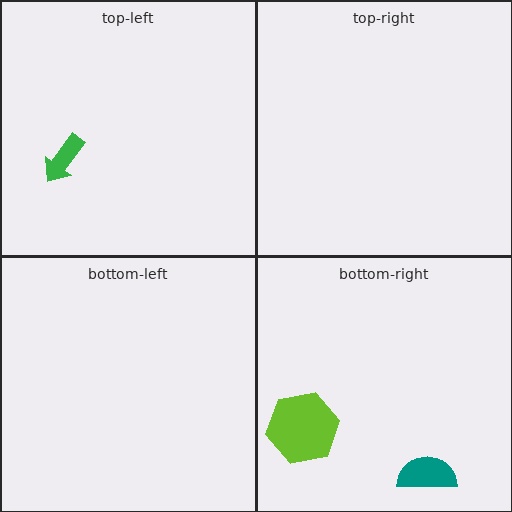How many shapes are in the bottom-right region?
2.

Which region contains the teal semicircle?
The bottom-right region.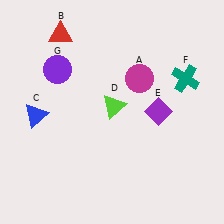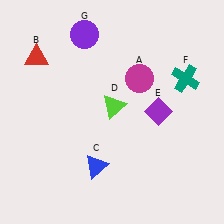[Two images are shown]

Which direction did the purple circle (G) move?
The purple circle (G) moved up.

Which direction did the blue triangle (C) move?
The blue triangle (C) moved right.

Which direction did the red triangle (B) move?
The red triangle (B) moved left.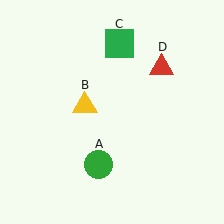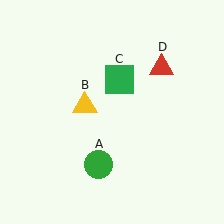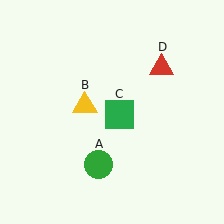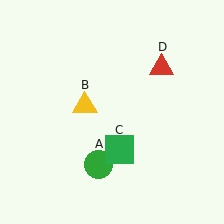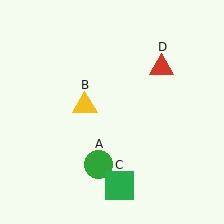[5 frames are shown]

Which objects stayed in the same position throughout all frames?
Green circle (object A) and yellow triangle (object B) and red triangle (object D) remained stationary.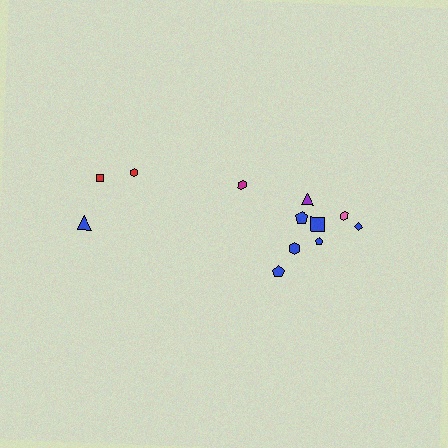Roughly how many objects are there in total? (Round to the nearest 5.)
Roughly 15 objects in total.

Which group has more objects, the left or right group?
The right group.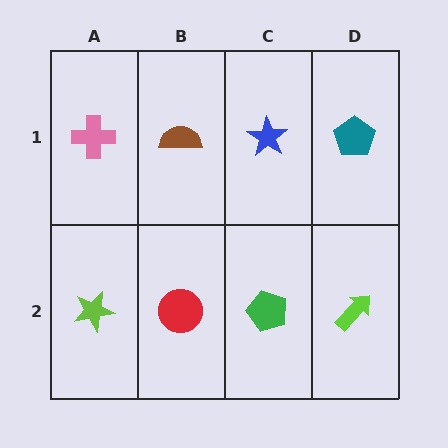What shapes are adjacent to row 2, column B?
A brown semicircle (row 1, column B), a lime star (row 2, column A), a green pentagon (row 2, column C).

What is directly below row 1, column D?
A lime arrow.